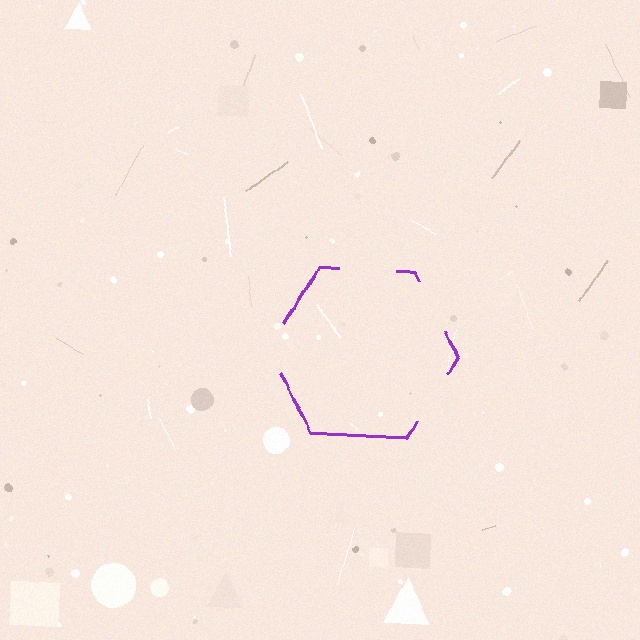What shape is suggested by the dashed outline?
The dashed outline suggests a hexagon.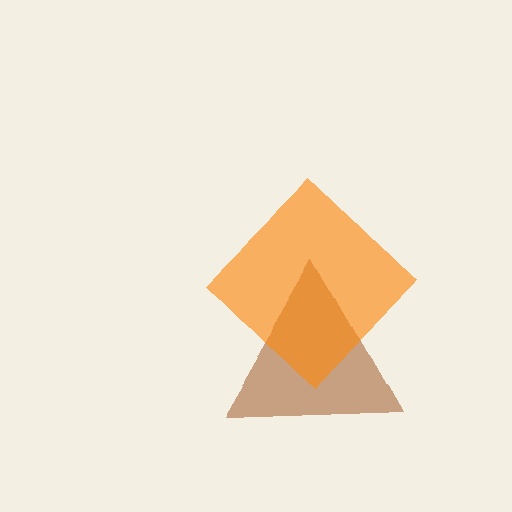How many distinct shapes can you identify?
There are 2 distinct shapes: a brown triangle, an orange diamond.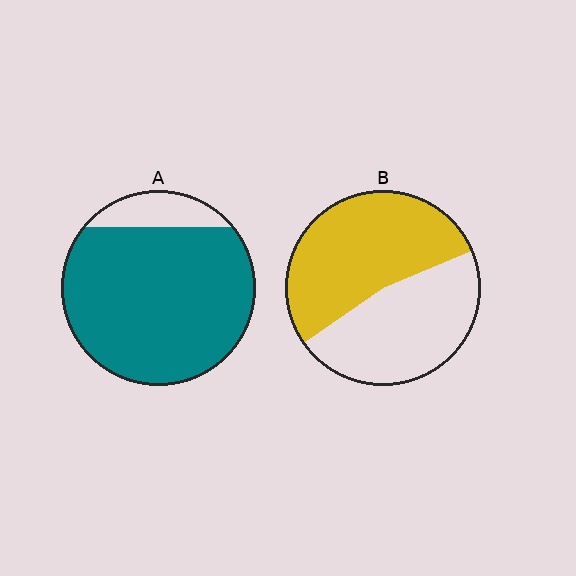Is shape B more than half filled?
Roughly half.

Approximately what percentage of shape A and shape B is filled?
A is approximately 85% and B is approximately 55%.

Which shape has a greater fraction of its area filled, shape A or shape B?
Shape A.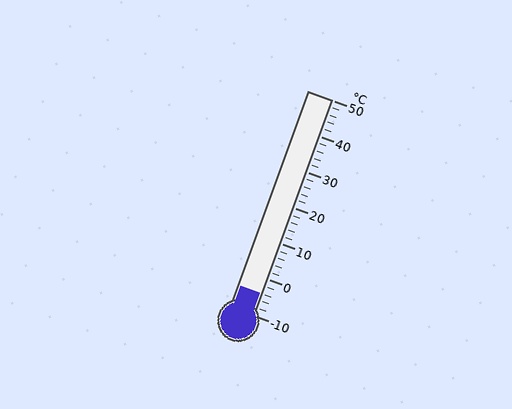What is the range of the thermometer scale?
The thermometer scale ranges from -10°C to 50°C.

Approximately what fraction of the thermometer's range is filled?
The thermometer is filled to approximately 10% of its range.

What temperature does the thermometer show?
The thermometer shows approximately -4°C.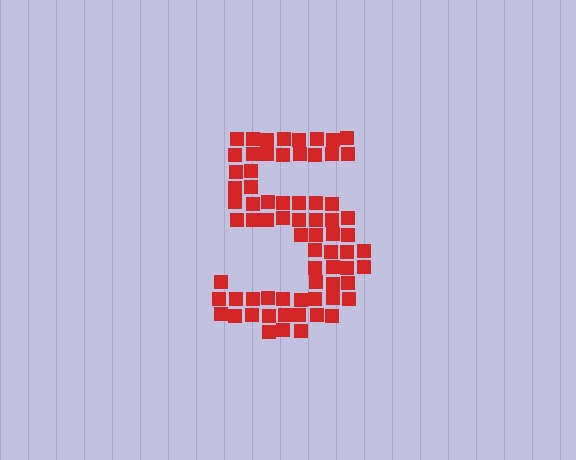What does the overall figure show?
The overall figure shows the digit 5.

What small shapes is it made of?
It is made of small squares.